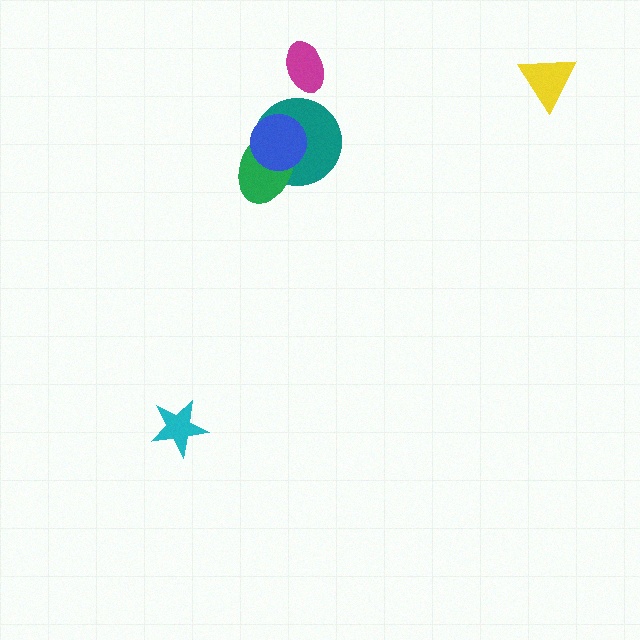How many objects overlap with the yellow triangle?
0 objects overlap with the yellow triangle.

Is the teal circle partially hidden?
Yes, it is partially covered by another shape.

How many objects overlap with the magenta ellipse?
0 objects overlap with the magenta ellipse.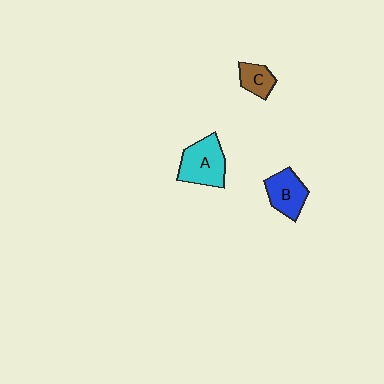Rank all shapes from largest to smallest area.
From largest to smallest: A (cyan), B (blue), C (brown).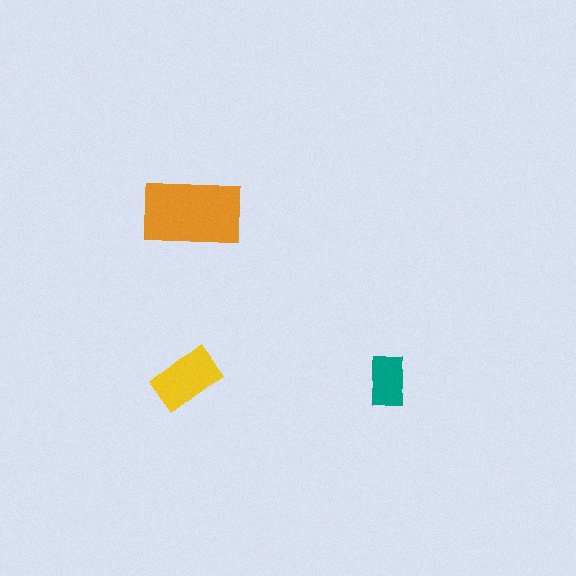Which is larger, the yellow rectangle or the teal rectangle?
The yellow one.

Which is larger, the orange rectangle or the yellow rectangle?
The orange one.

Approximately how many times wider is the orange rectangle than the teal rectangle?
About 2 times wider.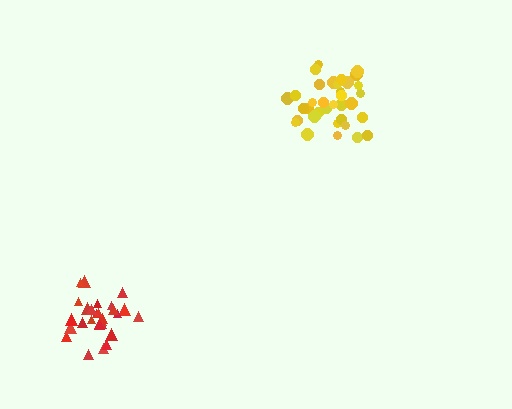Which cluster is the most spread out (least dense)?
Red.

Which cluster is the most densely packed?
Yellow.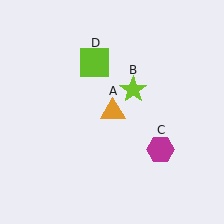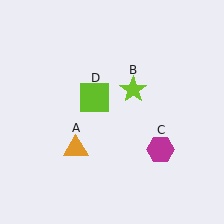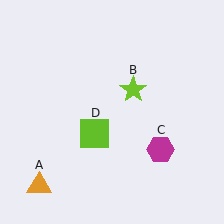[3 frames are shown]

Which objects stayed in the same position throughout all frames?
Lime star (object B) and magenta hexagon (object C) remained stationary.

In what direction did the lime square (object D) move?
The lime square (object D) moved down.